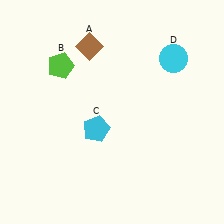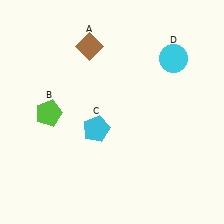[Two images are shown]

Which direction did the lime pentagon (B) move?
The lime pentagon (B) moved down.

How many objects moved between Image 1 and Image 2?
1 object moved between the two images.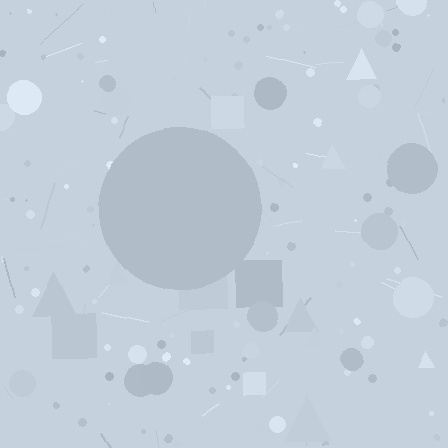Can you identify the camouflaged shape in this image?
The camouflaged shape is a circle.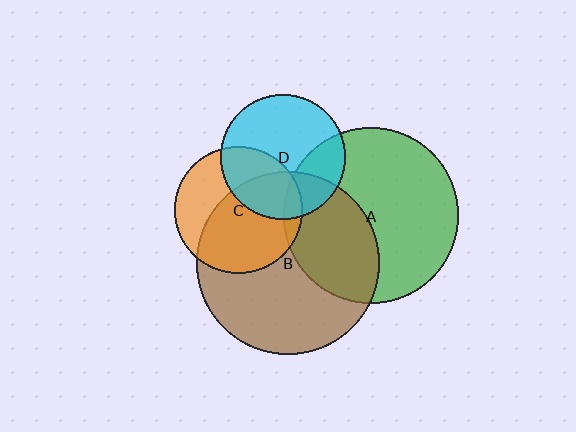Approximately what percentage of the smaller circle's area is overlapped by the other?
Approximately 35%.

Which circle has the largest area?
Circle B (brown).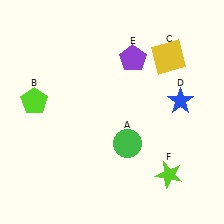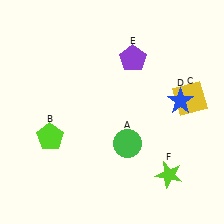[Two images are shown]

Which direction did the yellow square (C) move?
The yellow square (C) moved down.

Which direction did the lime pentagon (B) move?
The lime pentagon (B) moved down.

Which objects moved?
The objects that moved are: the lime pentagon (B), the yellow square (C).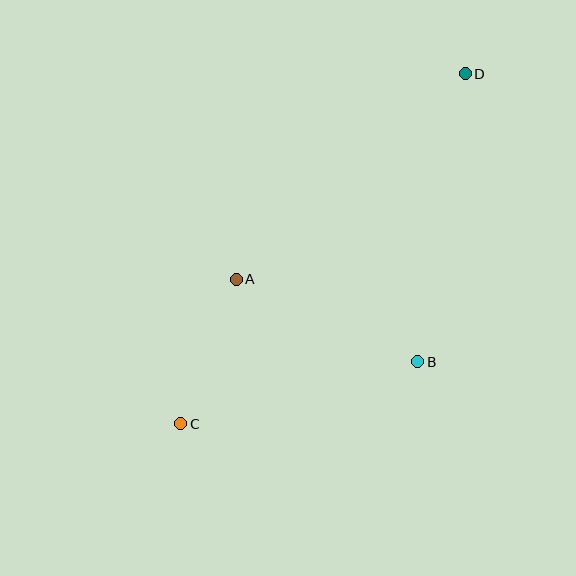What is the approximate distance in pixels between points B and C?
The distance between B and C is approximately 245 pixels.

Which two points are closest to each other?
Points A and C are closest to each other.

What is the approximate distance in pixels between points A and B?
The distance between A and B is approximately 200 pixels.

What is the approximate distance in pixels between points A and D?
The distance between A and D is approximately 307 pixels.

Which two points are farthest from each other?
Points C and D are farthest from each other.